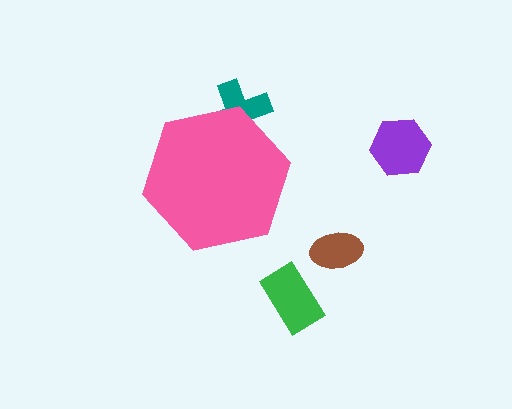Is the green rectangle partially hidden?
No, the green rectangle is fully visible.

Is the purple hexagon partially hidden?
No, the purple hexagon is fully visible.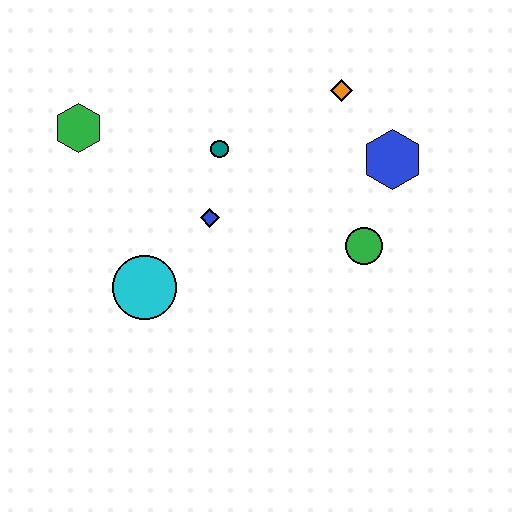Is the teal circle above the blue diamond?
Yes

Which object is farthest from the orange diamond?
The cyan circle is farthest from the orange diamond.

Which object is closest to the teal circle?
The blue diamond is closest to the teal circle.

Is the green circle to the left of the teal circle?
No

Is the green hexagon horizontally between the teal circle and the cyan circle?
No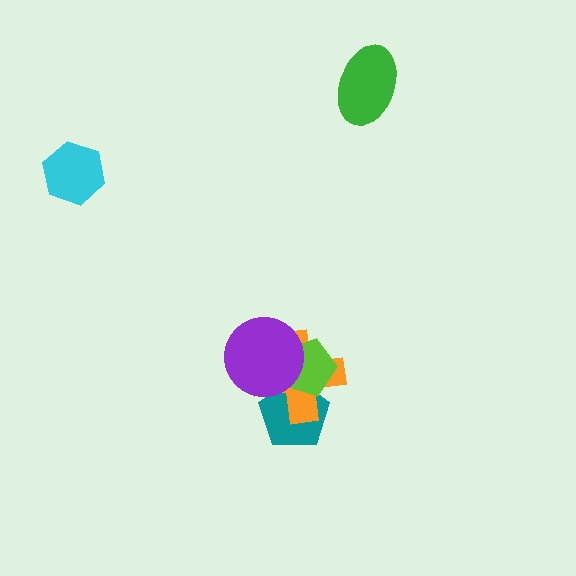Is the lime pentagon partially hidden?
Yes, it is partially covered by another shape.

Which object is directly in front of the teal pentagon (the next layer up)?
The orange cross is directly in front of the teal pentagon.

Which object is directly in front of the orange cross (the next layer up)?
The lime pentagon is directly in front of the orange cross.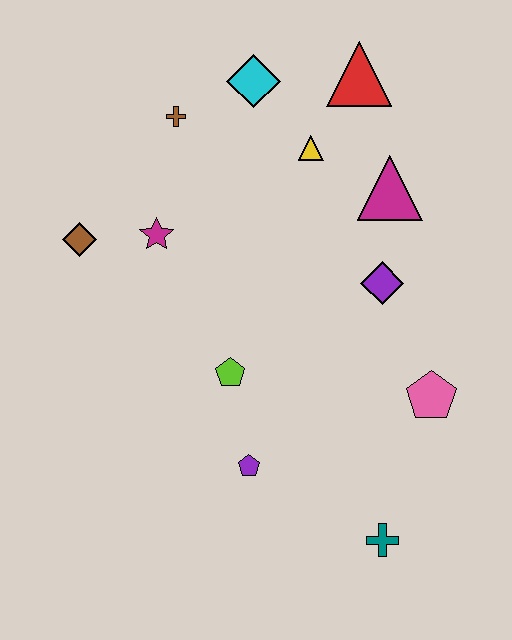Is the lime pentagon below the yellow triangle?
Yes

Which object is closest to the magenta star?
The brown diamond is closest to the magenta star.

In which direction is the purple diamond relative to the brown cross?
The purple diamond is to the right of the brown cross.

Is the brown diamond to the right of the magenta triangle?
No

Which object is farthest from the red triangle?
The teal cross is farthest from the red triangle.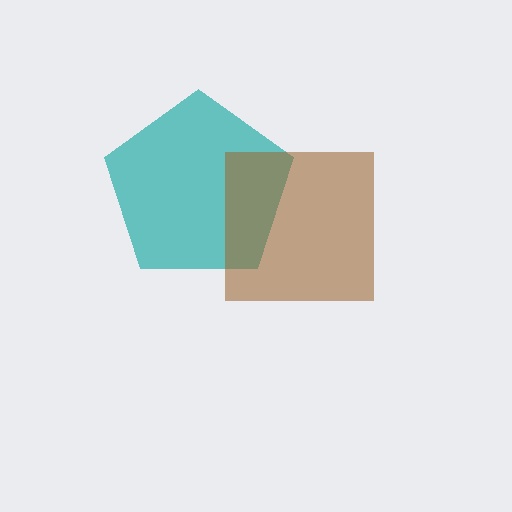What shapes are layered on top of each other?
The layered shapes are: a teal pentagon, a brown square.